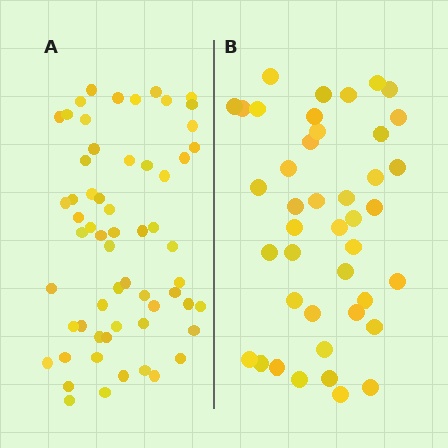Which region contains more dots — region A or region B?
Region A (the left region) has more dots.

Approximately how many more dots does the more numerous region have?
Region A has approximately 20 more dots than region B.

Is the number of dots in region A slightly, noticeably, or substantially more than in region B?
Region A has noticeably more, but not dramatically so. The ratio is roughly 1.4 to 1.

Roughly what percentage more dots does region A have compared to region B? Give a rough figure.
About 45% more.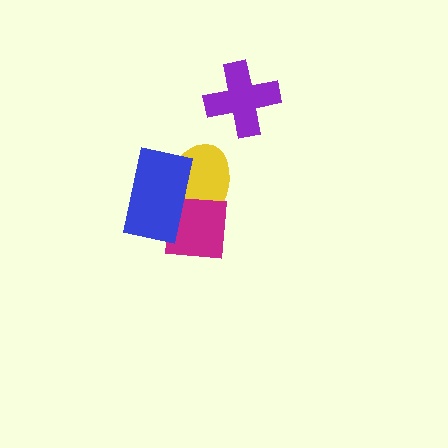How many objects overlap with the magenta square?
2 objects overlap with the magenta square.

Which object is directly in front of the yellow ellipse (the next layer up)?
The magenta square is directly in front of the yellow ellipse.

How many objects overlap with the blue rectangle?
2 objects overlap with the blue rectangle.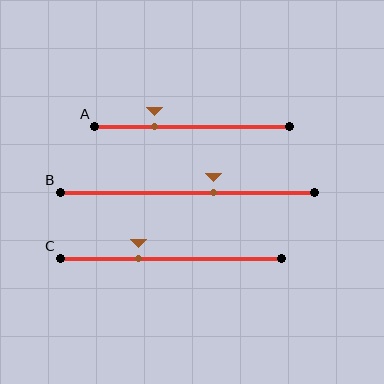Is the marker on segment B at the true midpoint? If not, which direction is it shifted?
No, the marker on segment B is shifted to the right by about 10% of the segment length.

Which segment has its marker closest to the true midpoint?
Segment B has its marker closest to the true midpoint.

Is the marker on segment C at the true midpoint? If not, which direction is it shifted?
No, the marker on segment C is shifted to the left by about 15% of the segment length.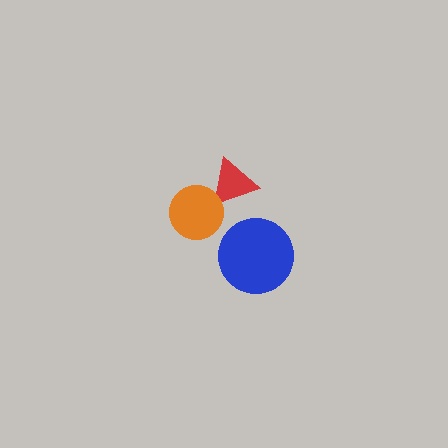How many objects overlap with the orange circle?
1 object overlaps with the orange circle.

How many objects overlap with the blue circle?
0 objects overlap with the blue circle.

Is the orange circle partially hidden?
No, no other shape covers it.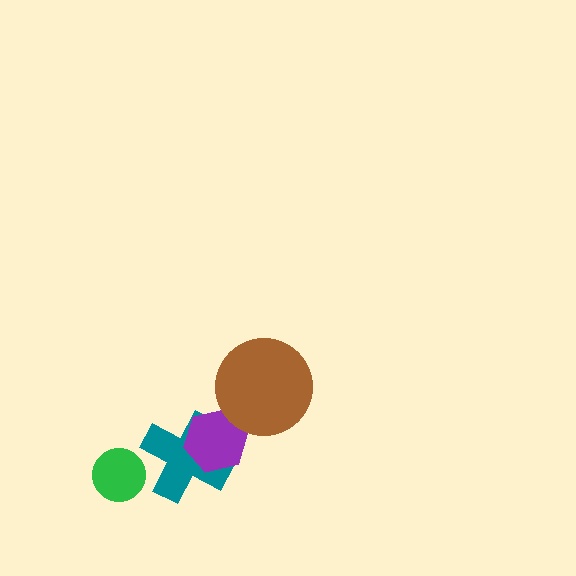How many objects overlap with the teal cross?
1 object overlaps with the teal cross.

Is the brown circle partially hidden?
No, no other shape covers it.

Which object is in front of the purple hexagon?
The brown circle is in front of the purple hexagon.